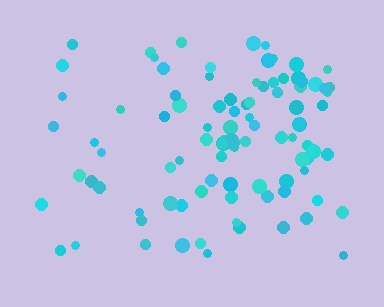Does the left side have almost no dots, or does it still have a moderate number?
Still a moderate number, just noticeably fewer than the right.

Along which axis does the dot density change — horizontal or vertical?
Horizontal.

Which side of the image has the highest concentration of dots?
The right.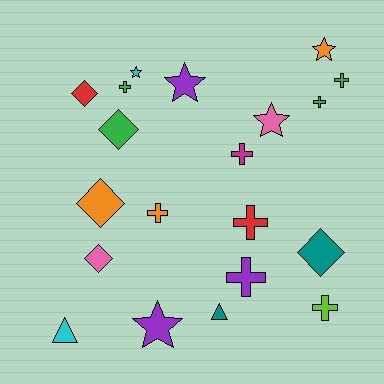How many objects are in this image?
There are 20 objects.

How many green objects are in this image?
There are 4 green objects.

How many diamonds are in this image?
There are 5 diamonds.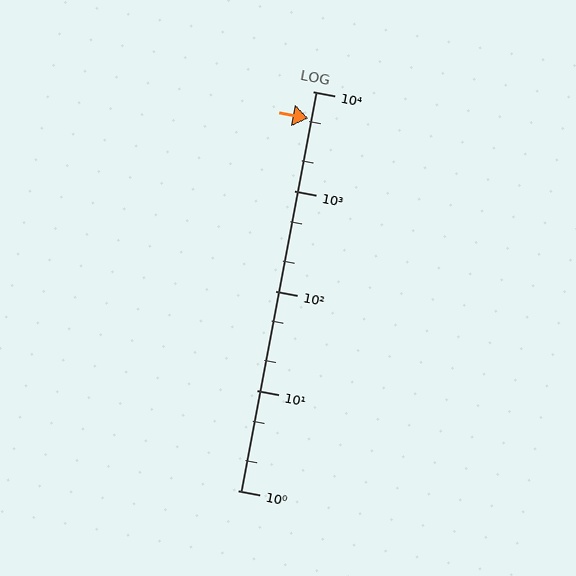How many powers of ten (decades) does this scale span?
The scale spans 4 decades, from 1 to 10000.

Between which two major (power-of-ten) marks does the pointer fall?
The pointer is between 1000 and 10000.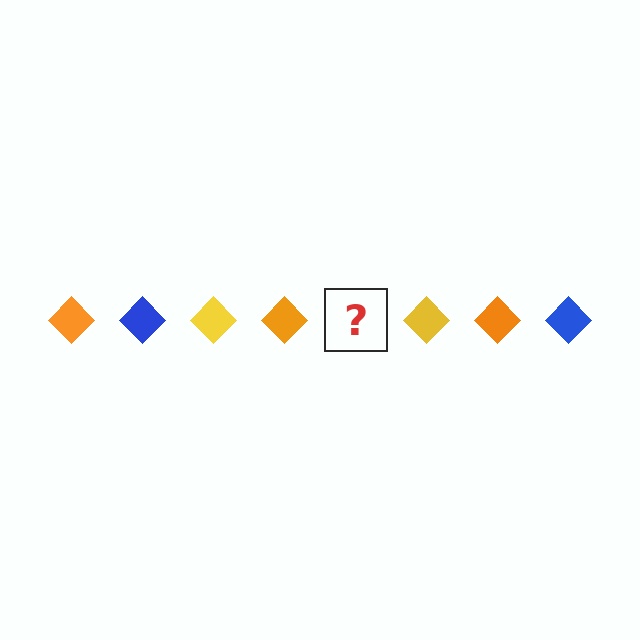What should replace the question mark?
The question mark should be replaced with a blue diamond.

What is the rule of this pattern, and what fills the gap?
The rule is that the pattern cycles through orange, blue, yellow diamonds. The gap should be filled with a blue diamond.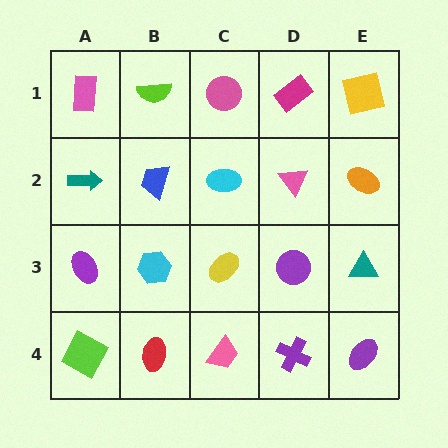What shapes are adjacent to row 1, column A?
A teal arrow (row 2, column A), a lime semicircle (row 1, column B).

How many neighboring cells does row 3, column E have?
3.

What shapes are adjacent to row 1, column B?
A blue trapezoid (row 2, column B), a pink rectangle (row 1, column A), a pink circle (row 1, column C).